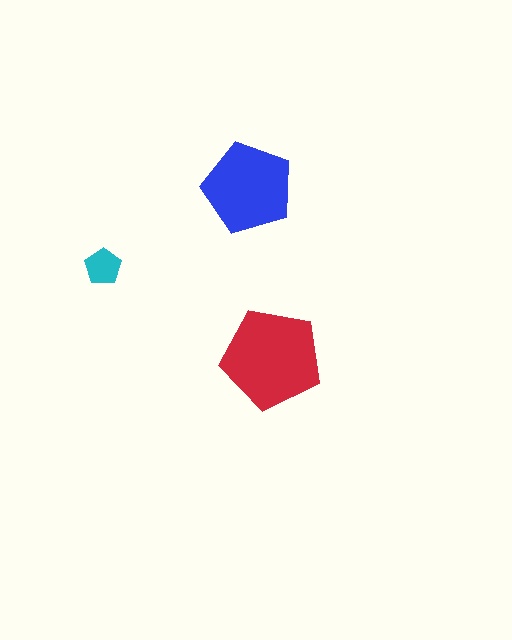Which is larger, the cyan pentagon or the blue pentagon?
The blue one.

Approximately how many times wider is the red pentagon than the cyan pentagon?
About 3 times wider.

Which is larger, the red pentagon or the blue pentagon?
The red one.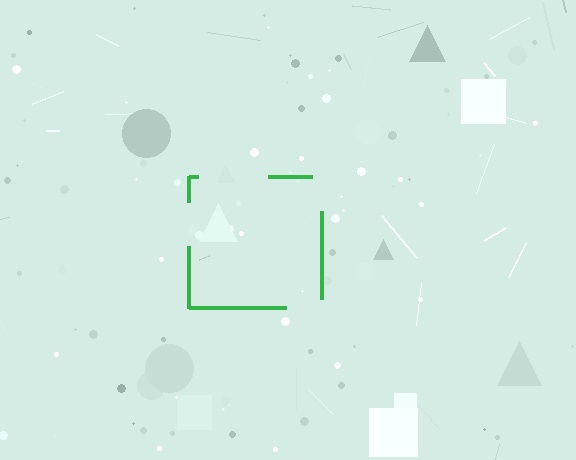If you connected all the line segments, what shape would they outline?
They would outline a square.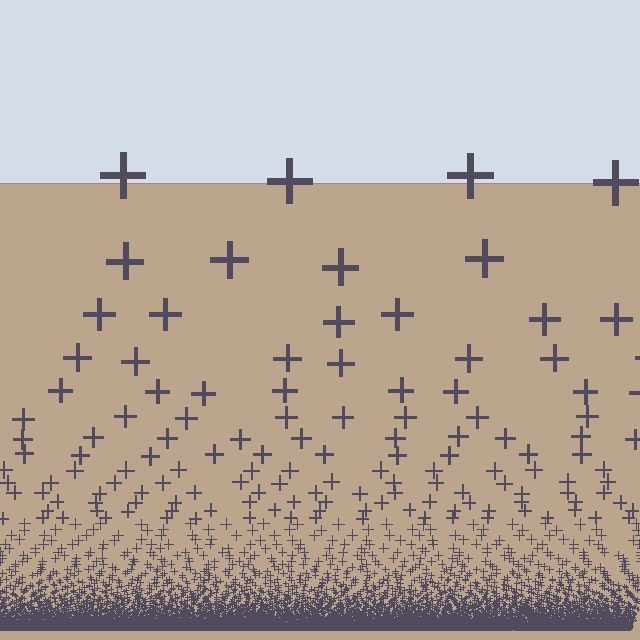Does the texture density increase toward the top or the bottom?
Density increases toward the bottom.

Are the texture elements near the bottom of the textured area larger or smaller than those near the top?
Smaller. The gradient is inverted — elements near the bottom are smaller and denser.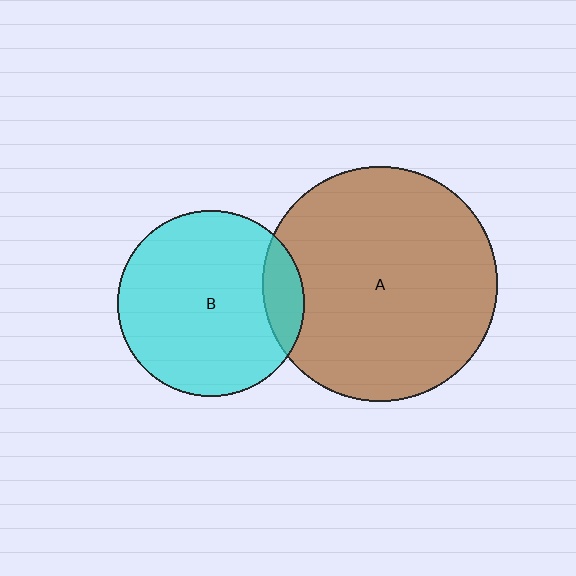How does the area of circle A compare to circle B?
Approximately 1.6 times.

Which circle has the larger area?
Circle A (brown).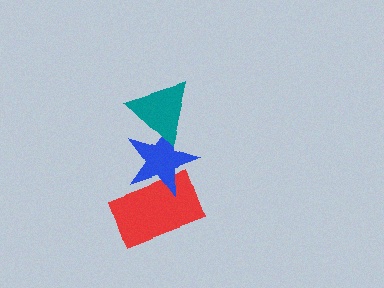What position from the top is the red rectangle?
The red rectangle is 3rd from the top.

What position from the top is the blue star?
The blue star is 2nd from the top.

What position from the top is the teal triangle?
The teal triangle is 1st from the top.